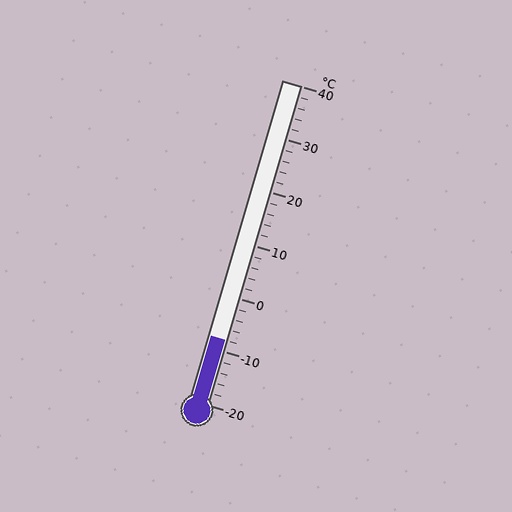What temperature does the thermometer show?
The thermometer shows approximately -8°C.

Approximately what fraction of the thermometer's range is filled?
The thermometer is filled to approximately 20% of its range.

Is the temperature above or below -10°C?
The temperature is above -10°C.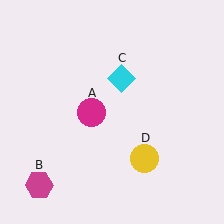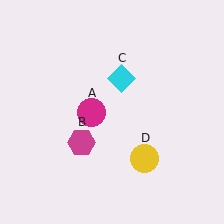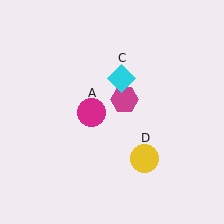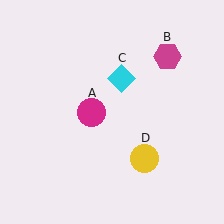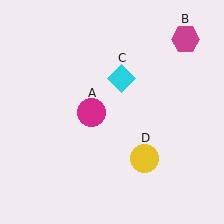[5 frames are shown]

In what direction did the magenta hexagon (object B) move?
The magenta hexagon (object B) moved up and to the right.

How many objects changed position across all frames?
1 object changed position: magenta hexagon (object B).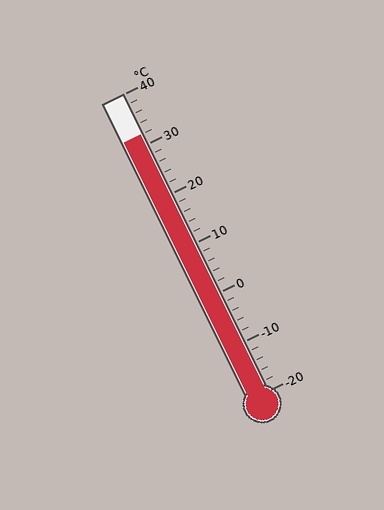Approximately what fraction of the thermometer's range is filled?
The thermometer is filled to approximately 85% of its range.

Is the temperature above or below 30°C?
The temperature is above 30°C.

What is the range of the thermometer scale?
The thermometer scale ranges from -20°C to 40°C.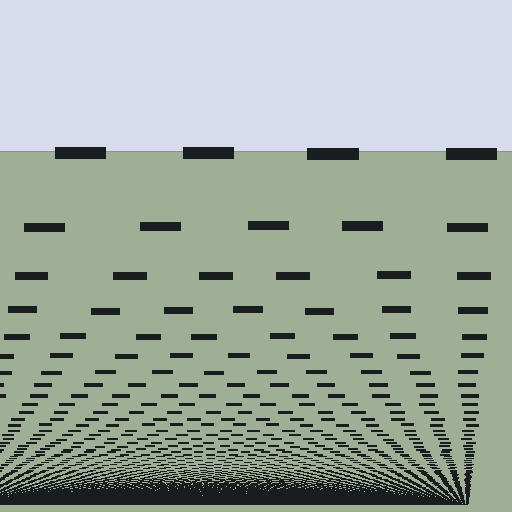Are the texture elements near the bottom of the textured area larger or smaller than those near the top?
Smaller. The gradient is inverted — elements near the bottom are smaller and denser.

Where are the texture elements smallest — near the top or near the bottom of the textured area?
Near the bottom.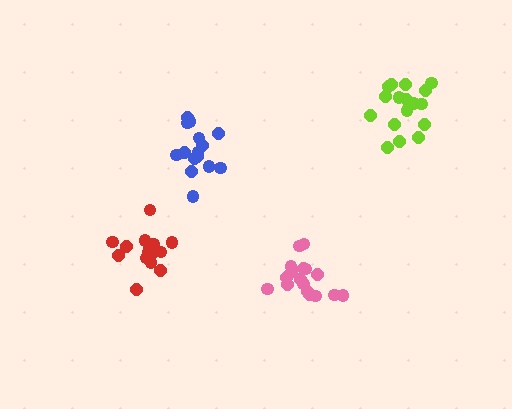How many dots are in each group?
Group 1: 15 dots, Group 2: 17 dots, Group 3: 18 dots, Group 4: 15 dots (65 total).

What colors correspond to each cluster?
The clusters are colored: red, pink, lime, blue.